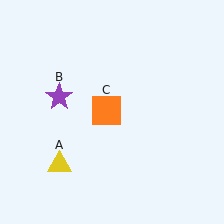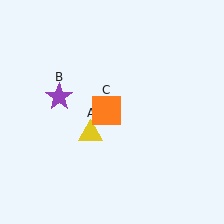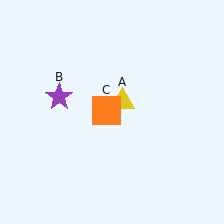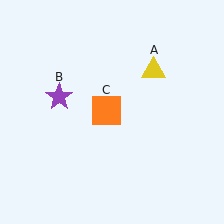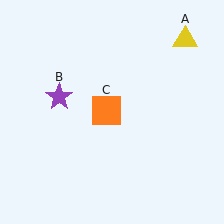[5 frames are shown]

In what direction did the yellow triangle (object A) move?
The yellow triangle (object A) moved up and to the right.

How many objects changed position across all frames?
1 object changed position: yellow triangle (object A).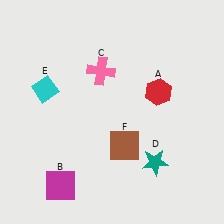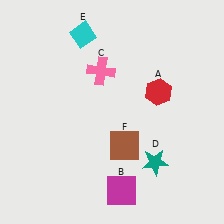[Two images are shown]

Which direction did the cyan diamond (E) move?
The cyan diamond (E) moved up.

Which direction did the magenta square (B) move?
The magenta square (B) moved right.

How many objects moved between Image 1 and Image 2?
2 objects moved between the two images.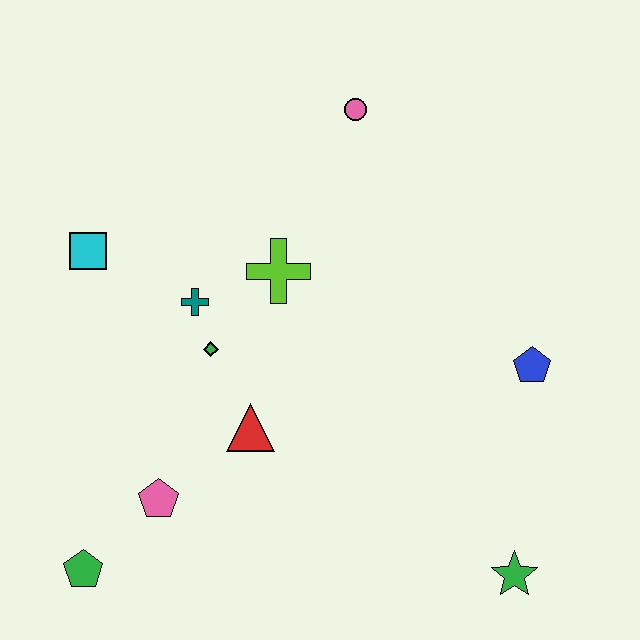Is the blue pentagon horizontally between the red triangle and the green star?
No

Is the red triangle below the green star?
No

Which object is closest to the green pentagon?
The pink pentagon is closest to the green pentagon.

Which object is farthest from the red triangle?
The pink circle is farthest from the red triangle.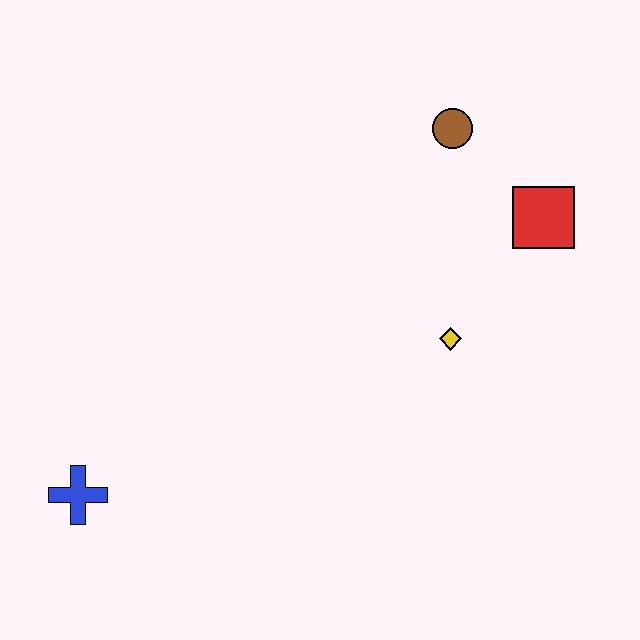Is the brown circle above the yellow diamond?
Yes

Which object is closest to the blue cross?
The yellow diamond is closest to the blue cross.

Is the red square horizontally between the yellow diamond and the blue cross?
No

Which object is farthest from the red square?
The blue cross is farthest from the red square.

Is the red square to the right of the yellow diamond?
Yes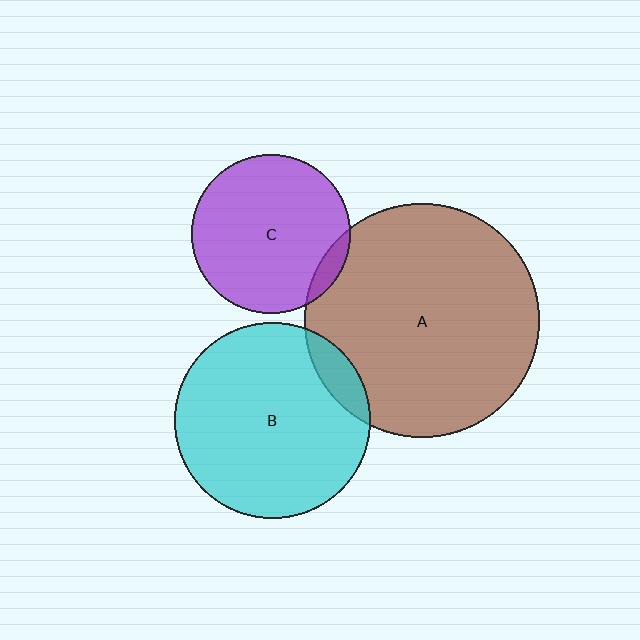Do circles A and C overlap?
Yes.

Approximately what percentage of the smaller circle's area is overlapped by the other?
Approximately 5%.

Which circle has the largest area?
Circle A (brown).